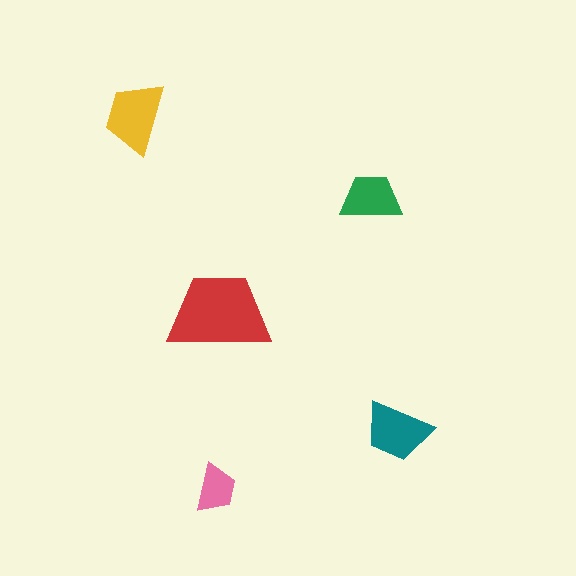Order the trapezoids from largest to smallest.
the red one, the yellow one, the teal one, the green one, the pink one.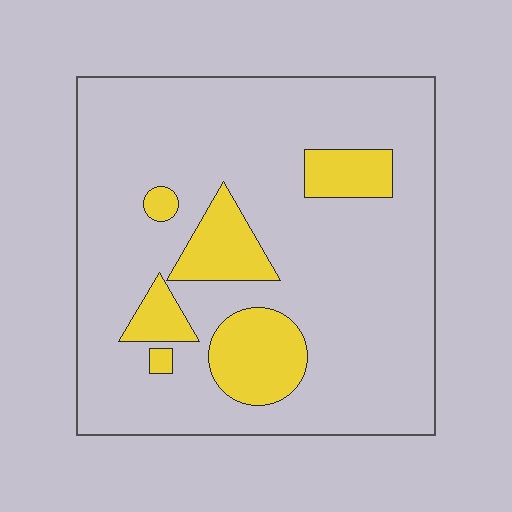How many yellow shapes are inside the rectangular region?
6.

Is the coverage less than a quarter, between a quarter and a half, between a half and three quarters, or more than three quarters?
Less than a quarter.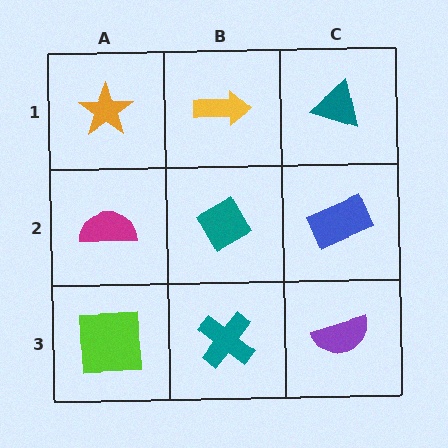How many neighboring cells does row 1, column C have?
2.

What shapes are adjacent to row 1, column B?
A teal diamond (row 2, column B), an orange star (row 1, column A), a teal triangle (row 1, column C).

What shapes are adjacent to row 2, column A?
An orange star (row 1, column A), a lime square (row 3, column A), a teal diamond (row 2, column B).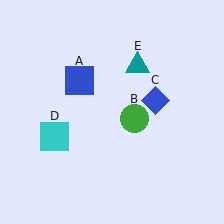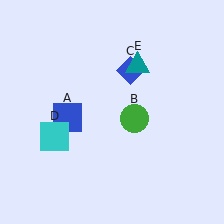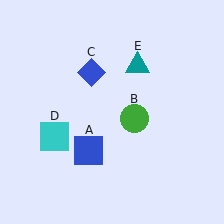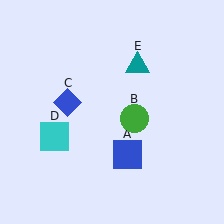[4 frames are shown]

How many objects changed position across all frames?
2 objects changed position: blue square (object A), blue diamond (object C).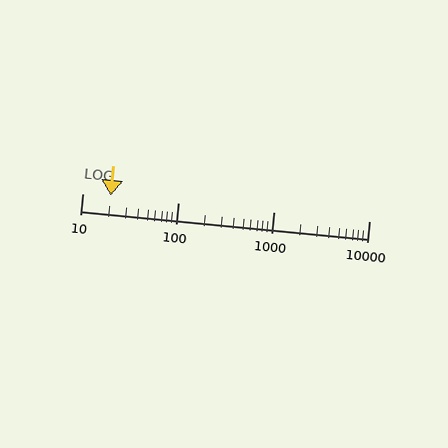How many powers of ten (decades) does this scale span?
The scale spans 3 decades, from 10 to 10000.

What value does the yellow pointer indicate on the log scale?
The pointer indicates approximately 20.